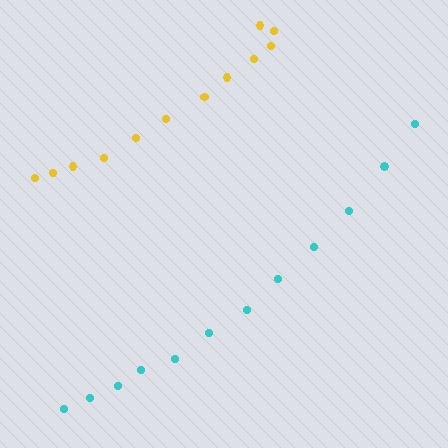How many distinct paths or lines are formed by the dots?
There are 2 distinct paths.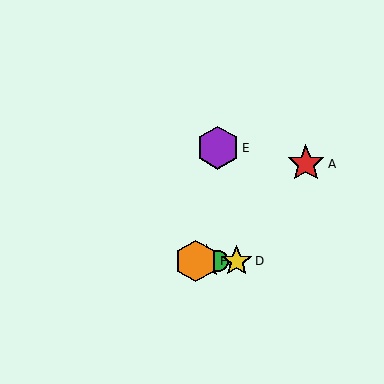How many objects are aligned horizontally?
4 objects (B, C, D, F) are aligned horizontally.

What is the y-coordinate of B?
Object B is at y≈261.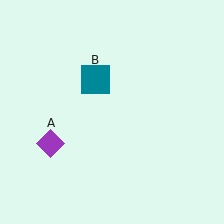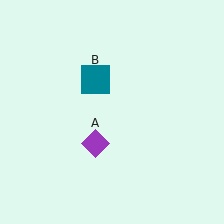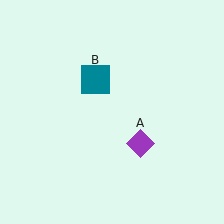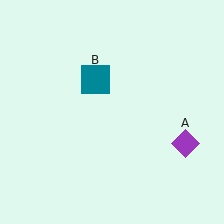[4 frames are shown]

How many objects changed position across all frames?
1 object changed position: purple diamond (object A).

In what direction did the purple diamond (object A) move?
The purple diamond (object A) moved right.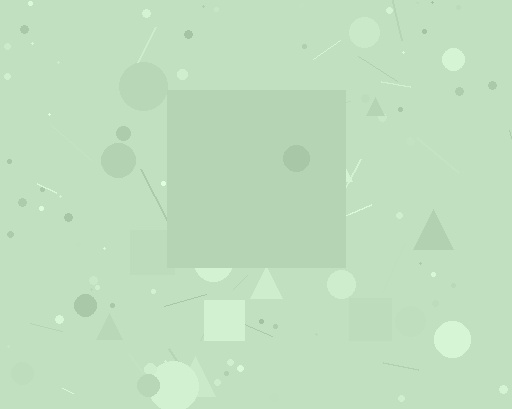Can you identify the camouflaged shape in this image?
The camouflaged shape is a square.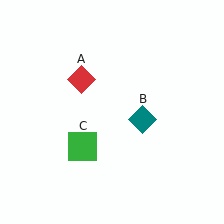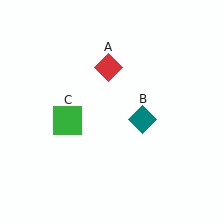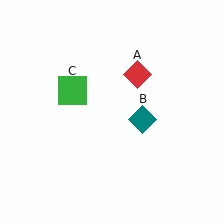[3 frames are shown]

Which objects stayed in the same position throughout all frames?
Teal diamond (object B) remained stationary.